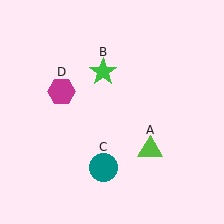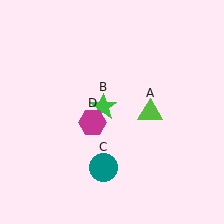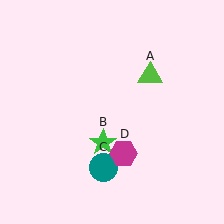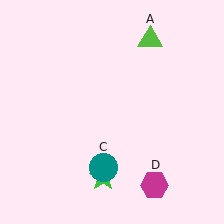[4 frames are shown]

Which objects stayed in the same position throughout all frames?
Teal circle (object C) remained stationary.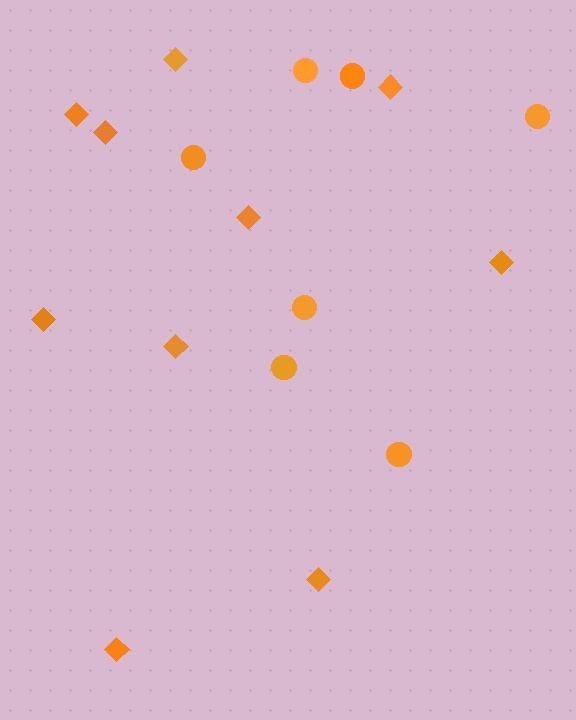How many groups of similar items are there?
There are 2 groups: one group of diamonds (10) and one group of circles (7).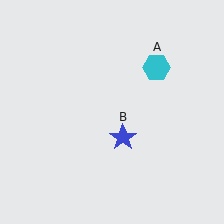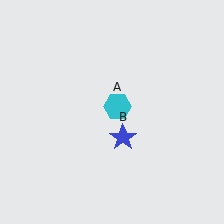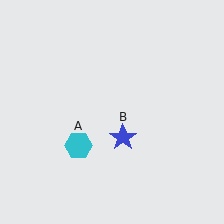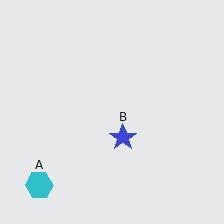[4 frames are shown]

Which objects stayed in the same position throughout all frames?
Blue star (object B) remained stationary.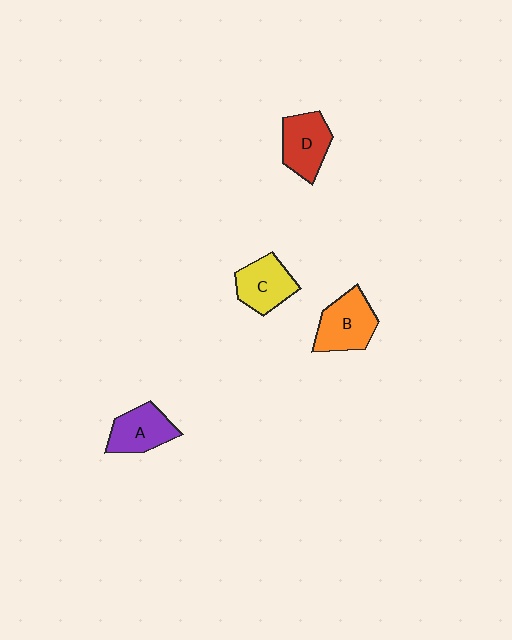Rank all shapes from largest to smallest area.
From largest to smallest: B (orange), D (red), C (yellow), A (purple).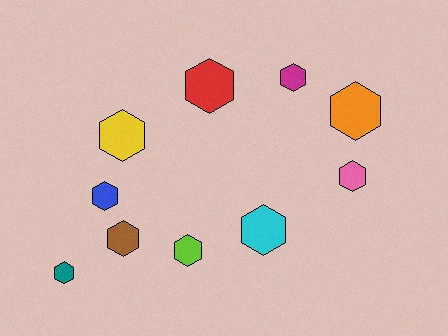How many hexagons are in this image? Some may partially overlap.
There are 10 hexagons.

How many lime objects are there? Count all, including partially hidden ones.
There is 1 lime object.